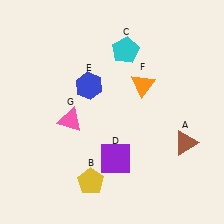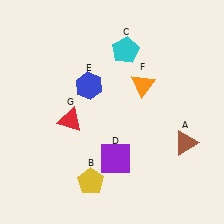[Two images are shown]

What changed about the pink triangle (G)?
In Image 1, G is pink. In Image 2, it changed to red.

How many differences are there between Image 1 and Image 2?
There is 1 difference between the two images.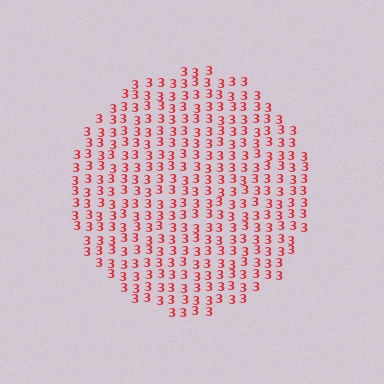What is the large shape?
The large shape is a circle.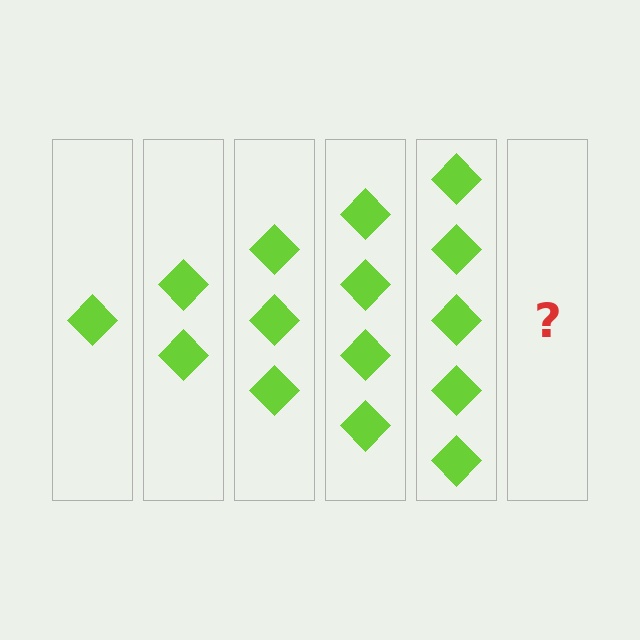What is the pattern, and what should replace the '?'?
The pattern is that each step adds one more diamond. The '?' should be 6 diamonds.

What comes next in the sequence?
The next element should be 6 diamonds.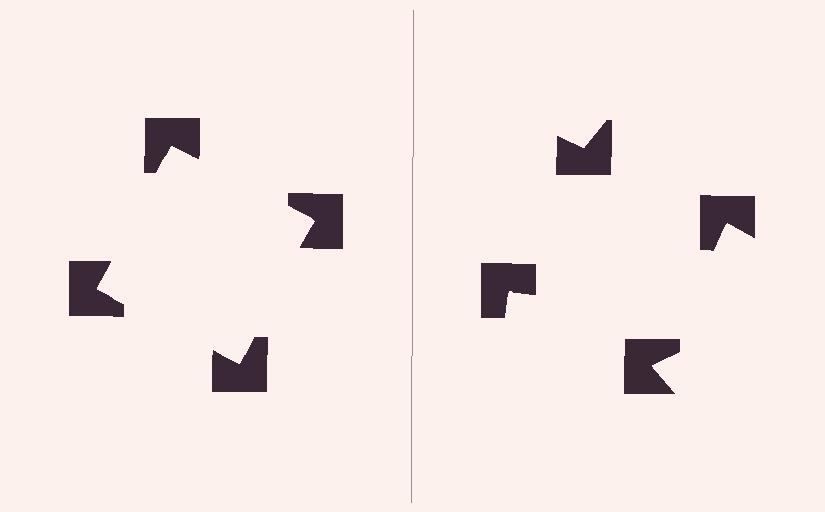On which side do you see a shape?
An illusory square appears on the left side. On the right side the wedge cuts are rotated, so no coherent shape forms.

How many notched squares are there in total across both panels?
8 — 4 on each side.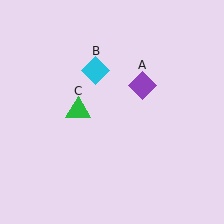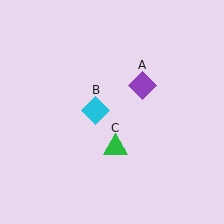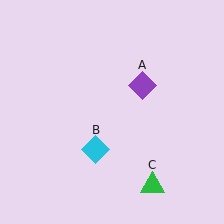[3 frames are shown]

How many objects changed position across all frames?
2 objects changed position: cyan diamond (object B), green triangle (object C).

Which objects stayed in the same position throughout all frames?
Purple diamond (object A) remained stationary.